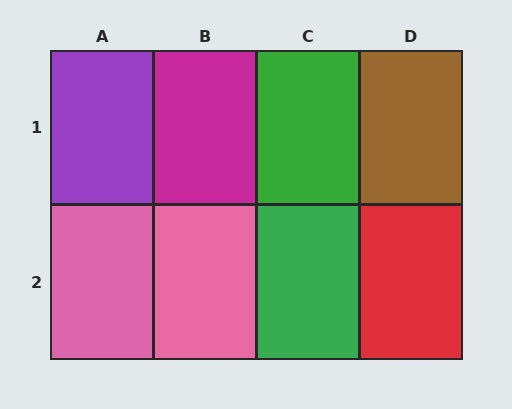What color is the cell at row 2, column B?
Pink.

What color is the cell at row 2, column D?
Red.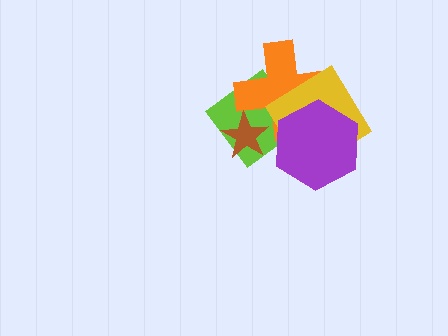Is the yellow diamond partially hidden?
Yes, it is partially covered by another shape.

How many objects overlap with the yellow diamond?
3 objects overlap with the yellow diamond.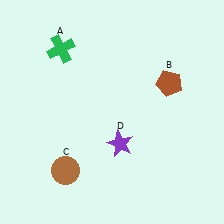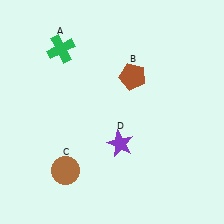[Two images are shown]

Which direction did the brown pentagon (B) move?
The brown pentagon (B) moved left.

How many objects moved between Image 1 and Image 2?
1 object moved between the two images.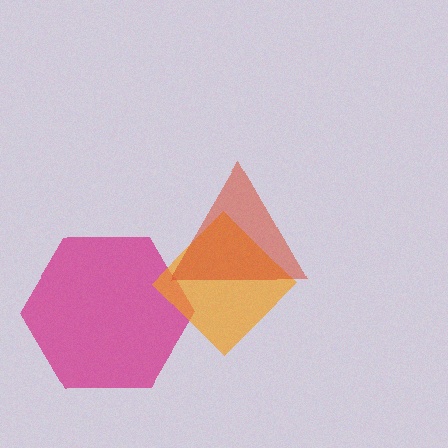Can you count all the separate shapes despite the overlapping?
Yes, there are 3 separate shapes.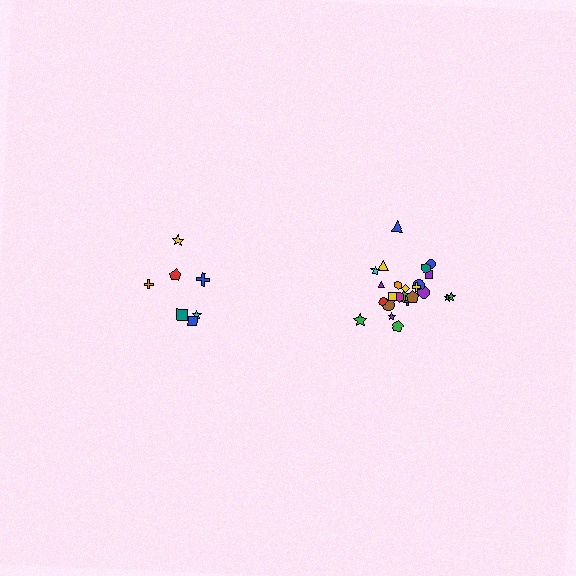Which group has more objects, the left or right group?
The right group.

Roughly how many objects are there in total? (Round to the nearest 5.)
Roughly 30 objects in total.